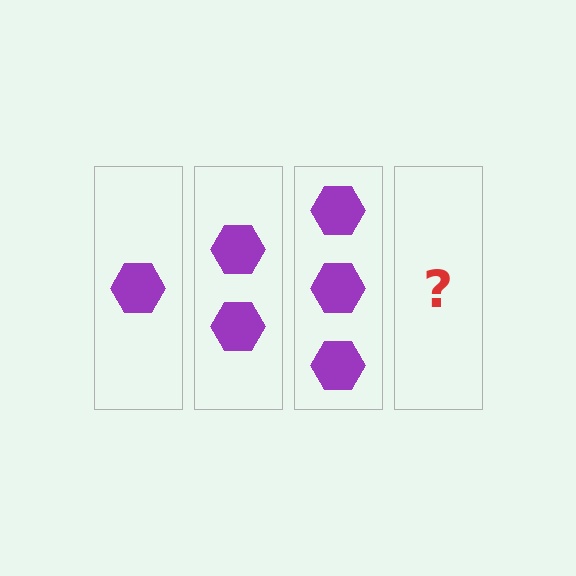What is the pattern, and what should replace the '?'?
The pattern is that each step adds one more hexagon. The '?' should be 4 hexagons.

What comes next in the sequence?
The next element should be 4 hexagons.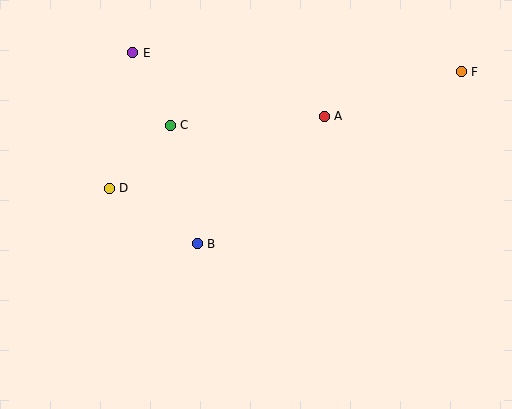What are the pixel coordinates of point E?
Point E is at (133, 53).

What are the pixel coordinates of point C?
Point C is at (170, 125).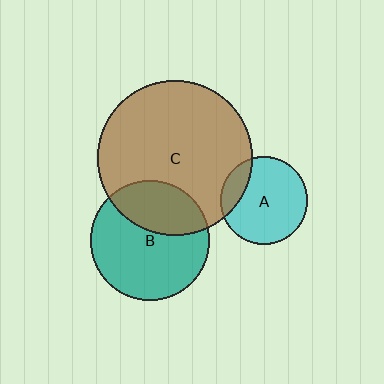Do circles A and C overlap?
Yes.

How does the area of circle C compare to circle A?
Approximately 3.2 times.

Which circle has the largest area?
Circle C (brown).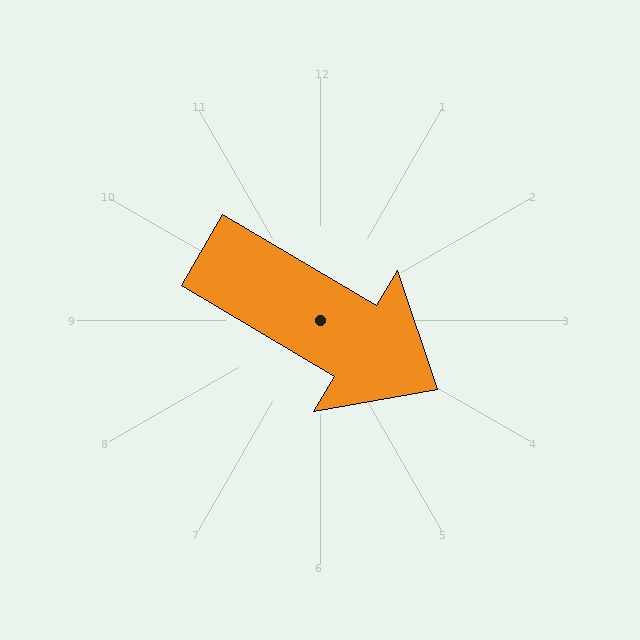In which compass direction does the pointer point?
Southeast.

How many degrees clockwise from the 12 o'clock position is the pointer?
Approximately 121 degrees.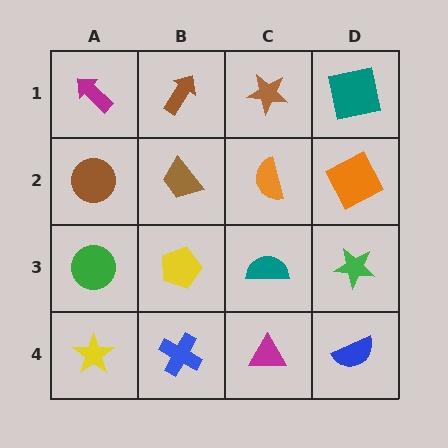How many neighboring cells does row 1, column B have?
3.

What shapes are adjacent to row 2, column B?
A brown arrow (row 1, column B), a yellow pentagon (row 3, column B), a brown circle (row 2, column A), an orange semicircle (row 2, column C).